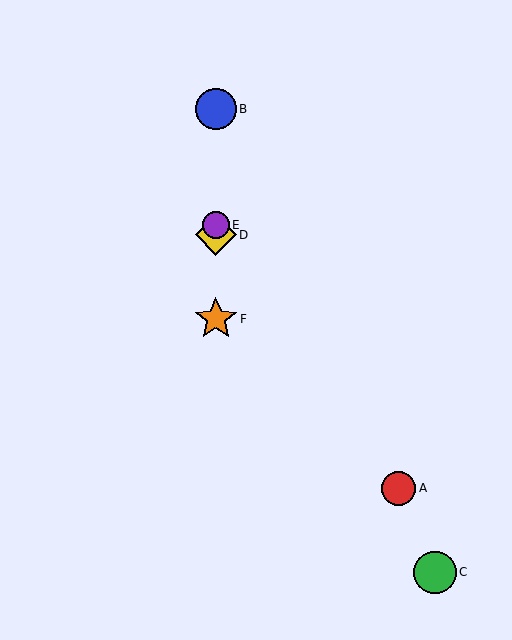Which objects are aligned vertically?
Objects B, D, E, F are aligned vertically.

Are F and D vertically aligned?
Yes, both are at x≈216.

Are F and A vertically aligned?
No, F is at x≈216 and A is at x≈398.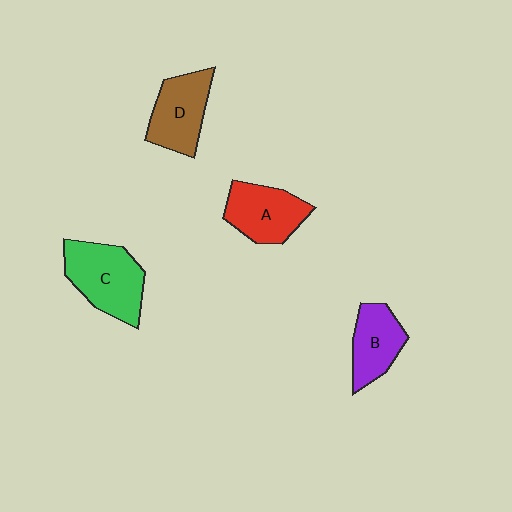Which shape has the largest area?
Shape C (green).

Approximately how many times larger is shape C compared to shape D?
Approximately 1.2 times.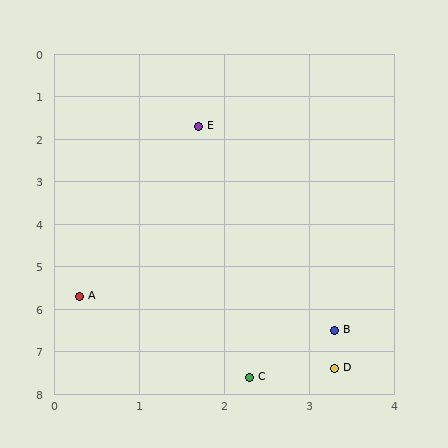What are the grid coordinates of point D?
Point D is at approximately (3.3, 7.4).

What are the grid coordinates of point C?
Point C is at approximately (2.3, 7.6).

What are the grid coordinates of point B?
Point B is at approximately (3.3, 6.5).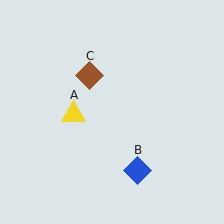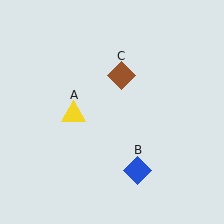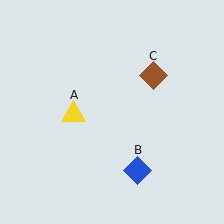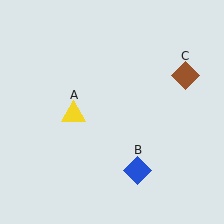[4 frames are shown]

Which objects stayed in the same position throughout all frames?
Yellow triangle (object A) and blue diamond (object B) remained stationary.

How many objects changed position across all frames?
1 object changed position: brown diamond (object C).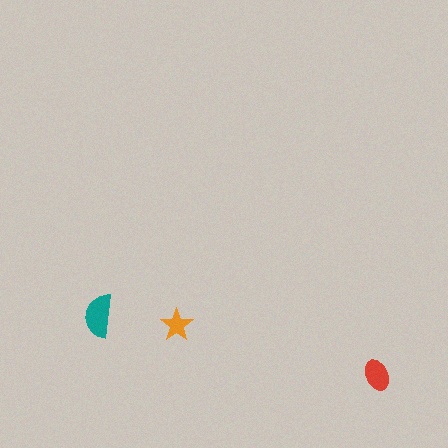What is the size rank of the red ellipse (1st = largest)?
2nd.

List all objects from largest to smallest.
The teal semicircle, the red ellipse, the orange star.